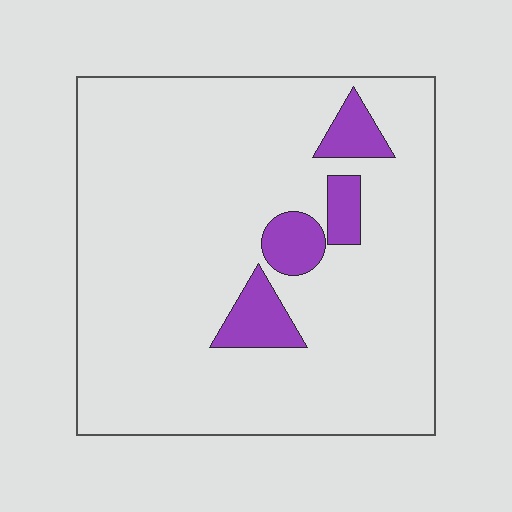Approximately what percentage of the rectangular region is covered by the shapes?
Approximately 10%.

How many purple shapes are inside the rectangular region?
4.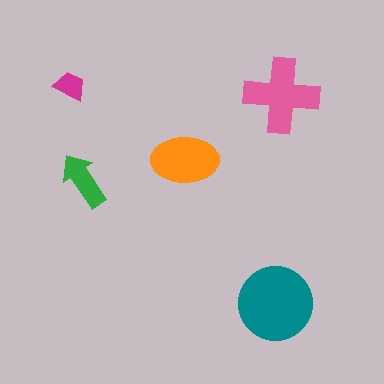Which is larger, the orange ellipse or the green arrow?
The orange ellipse.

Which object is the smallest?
The magenta trapezoid.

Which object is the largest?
The teal circle.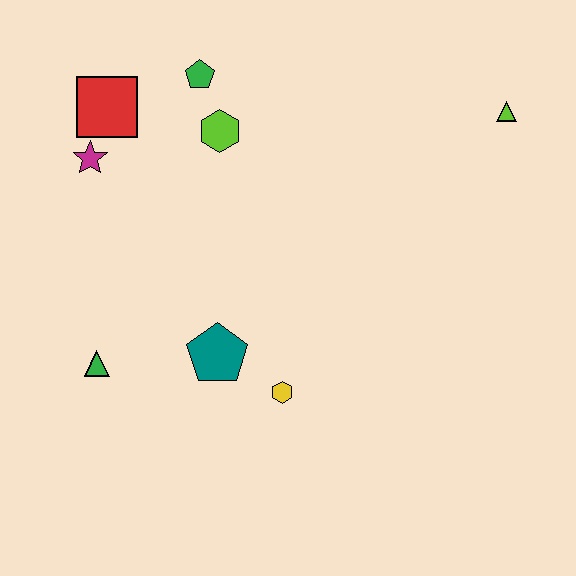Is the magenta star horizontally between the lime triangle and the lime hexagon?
No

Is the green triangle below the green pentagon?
Yes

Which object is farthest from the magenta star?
The lime triangle is farthest from the magenta star.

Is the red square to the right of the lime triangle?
No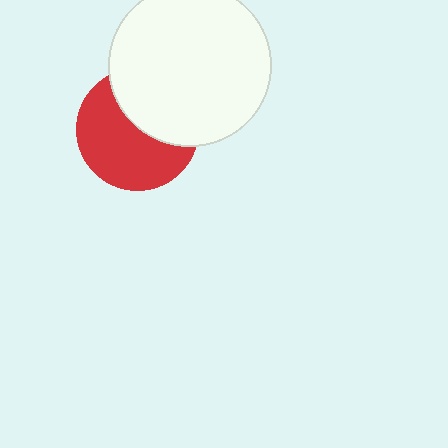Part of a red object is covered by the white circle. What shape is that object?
It is a circle.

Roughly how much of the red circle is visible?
About half of it is visible (roughly 59%).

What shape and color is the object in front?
The object in front is a white circle.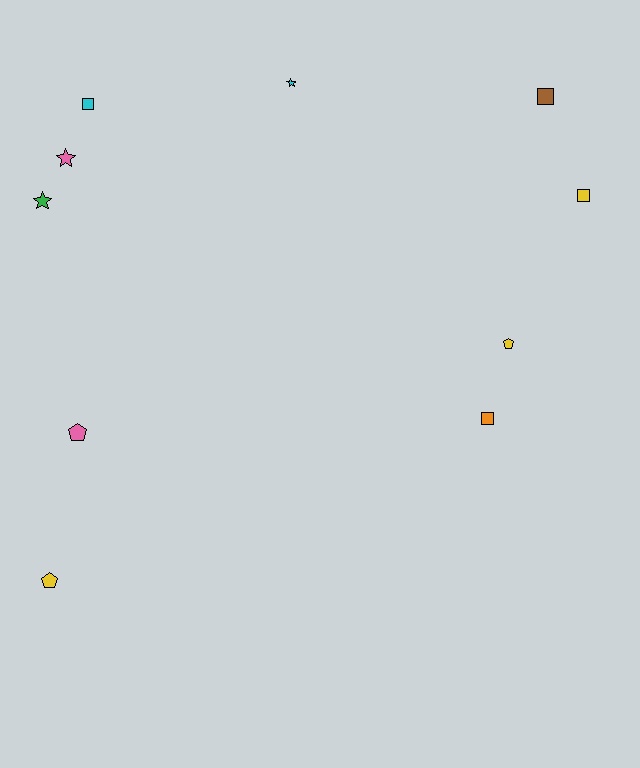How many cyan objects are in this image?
There are 2 cyan objects.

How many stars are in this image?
There are 3 stars.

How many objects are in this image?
There are 10 objects.